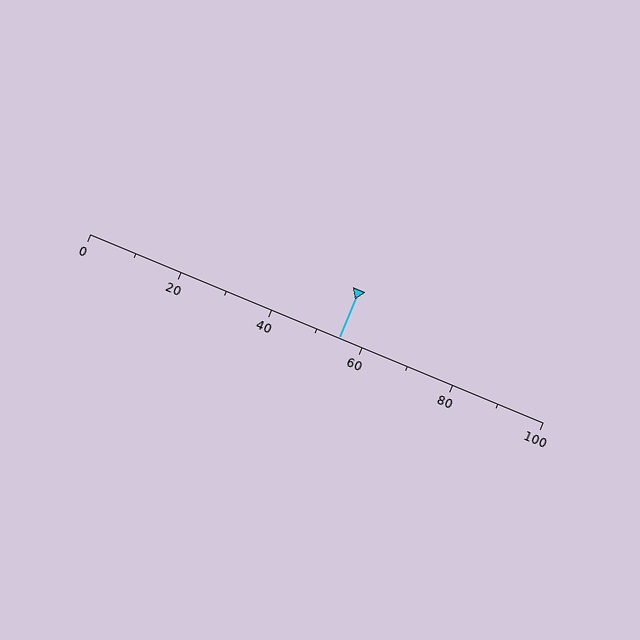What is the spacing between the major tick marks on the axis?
The major ticks are spaced 20 apart.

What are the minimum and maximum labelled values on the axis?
The axis runs from 0 to 100.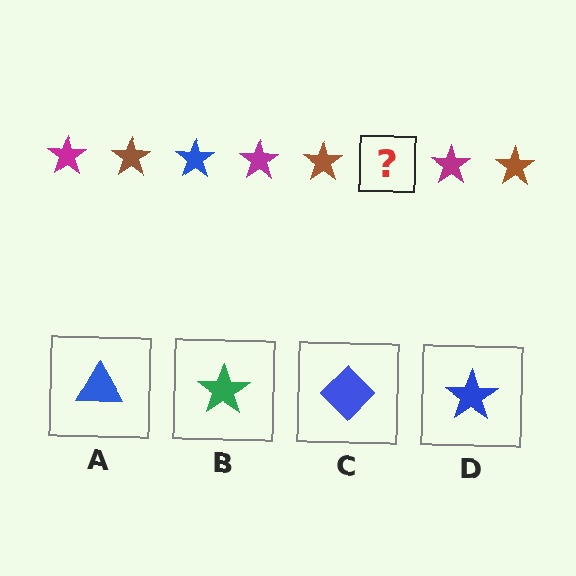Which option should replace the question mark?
Option D.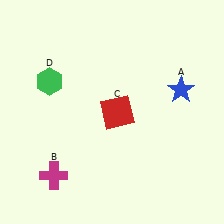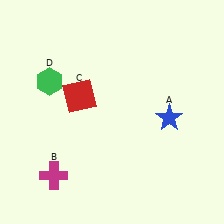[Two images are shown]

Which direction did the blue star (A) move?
The blue star (A) moved down.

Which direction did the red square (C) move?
The red square (C) moved left.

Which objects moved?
The objects that moved are: the blue star (A), the red square (C).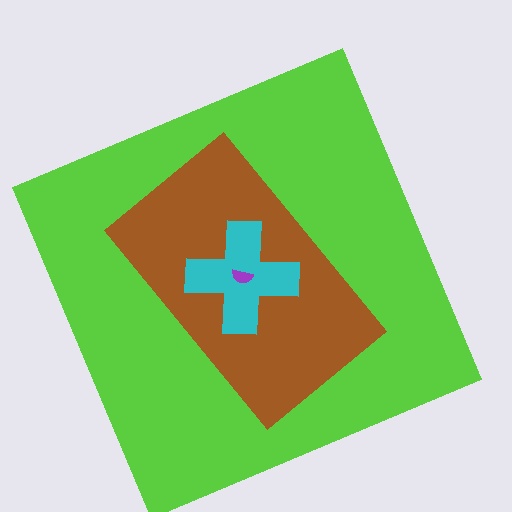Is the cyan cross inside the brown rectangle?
Yes.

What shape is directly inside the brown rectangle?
The cyan cross.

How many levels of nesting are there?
4.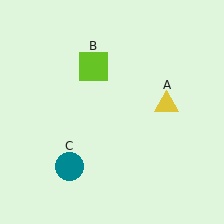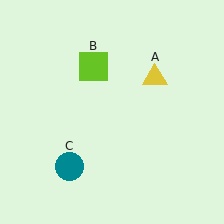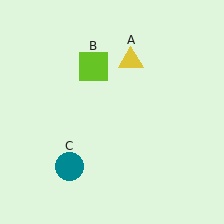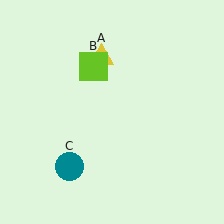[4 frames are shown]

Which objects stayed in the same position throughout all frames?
Lime square (object B) and teal circle (object C) remained stationary.